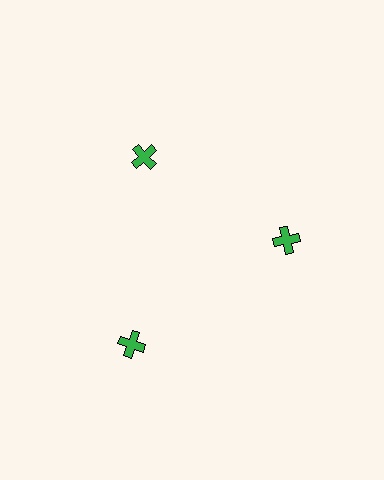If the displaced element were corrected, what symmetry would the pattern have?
It would have 3-fold rotational symmetry — the pattern would map onto itself every 120 degrees.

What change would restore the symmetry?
The symmetry would be restored by moving it inward, back onto the ring so that all 3 crosses sit at equal angles and equal distance from the center.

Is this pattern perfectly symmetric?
No. The 3 green crosses are arranged in a ring, but one element near the 7 o'clock position is pushed outward from the center, breaking the 3-fold rotational symmetry.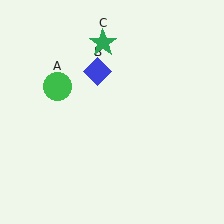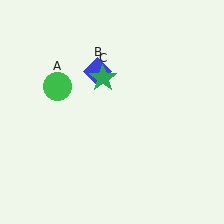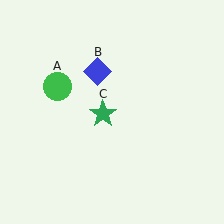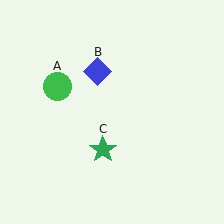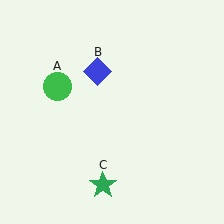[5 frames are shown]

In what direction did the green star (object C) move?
The green star (object C) moved down.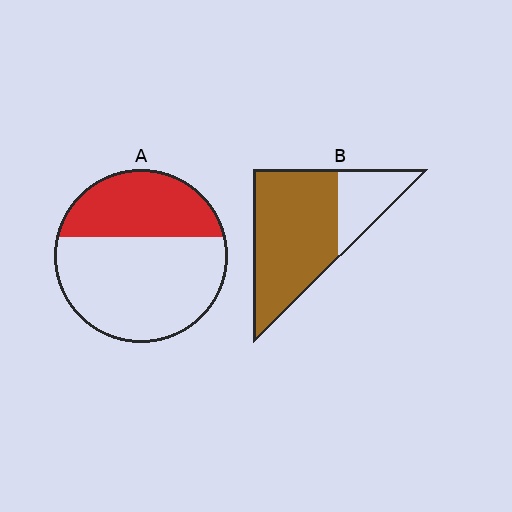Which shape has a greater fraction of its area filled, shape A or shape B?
Shape B.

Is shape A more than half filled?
No.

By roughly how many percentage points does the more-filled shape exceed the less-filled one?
By roughly 35 percentage points (B over A).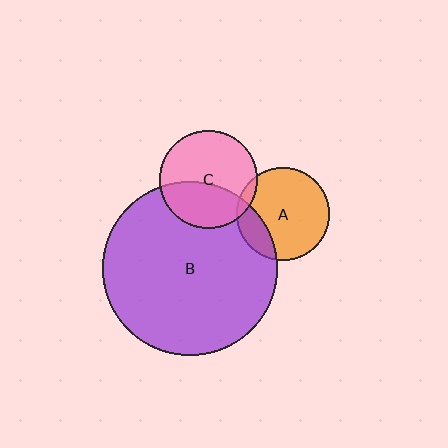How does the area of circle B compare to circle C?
Approximately 3.2 times.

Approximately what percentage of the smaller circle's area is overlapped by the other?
Approximately 40%.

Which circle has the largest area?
Circle B (purple).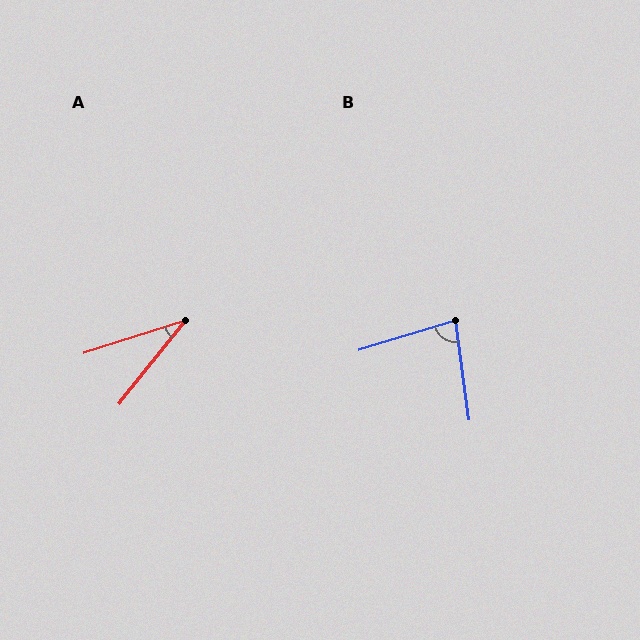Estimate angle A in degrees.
Approximately 33 degrees.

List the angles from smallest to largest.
A (33°), B (80°).